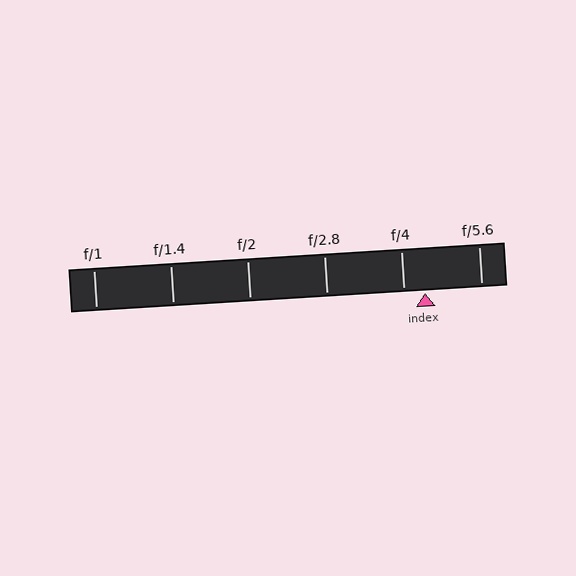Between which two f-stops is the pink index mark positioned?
The index mark is between f/4 and f/5.6.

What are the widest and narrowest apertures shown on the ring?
The widest aperture shown is f/1 and the narrowest is f/5.6.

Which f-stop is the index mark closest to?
The index mark is closest to f/4.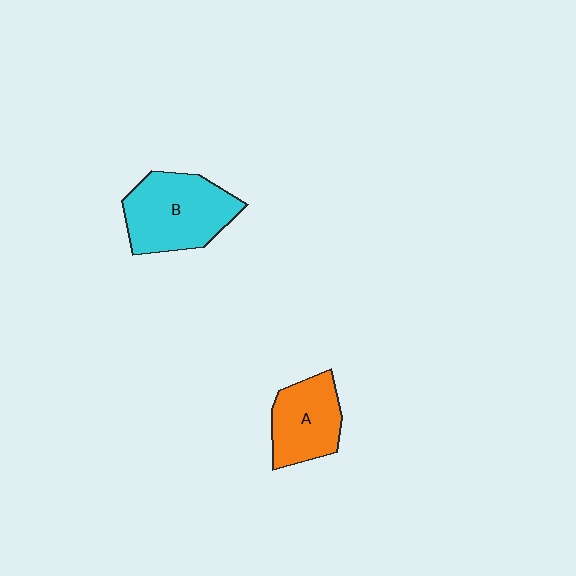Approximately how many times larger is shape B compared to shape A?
Approximately 1.4 times.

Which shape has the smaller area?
Shape A (orange).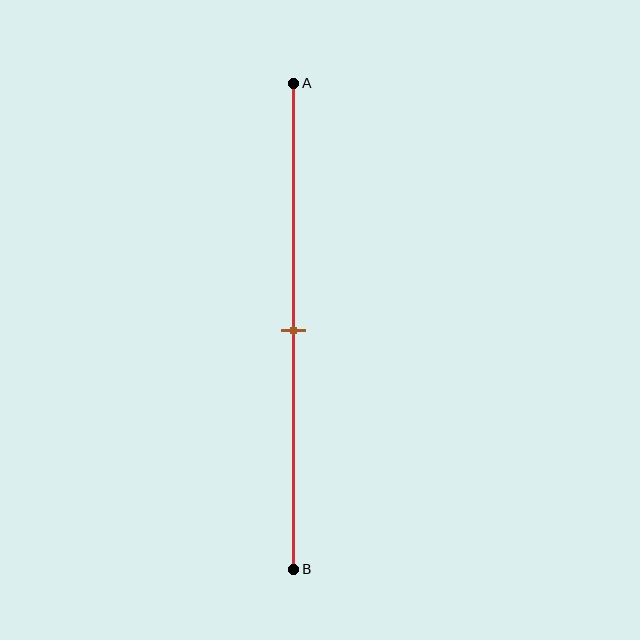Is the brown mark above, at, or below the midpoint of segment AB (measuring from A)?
The brown mark is approximately at the midpoint of segment AB.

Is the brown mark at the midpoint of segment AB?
Yes, the mark is approximately at the midpoint.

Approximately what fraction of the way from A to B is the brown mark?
The brown mark is approximately 50% of the way from A to B.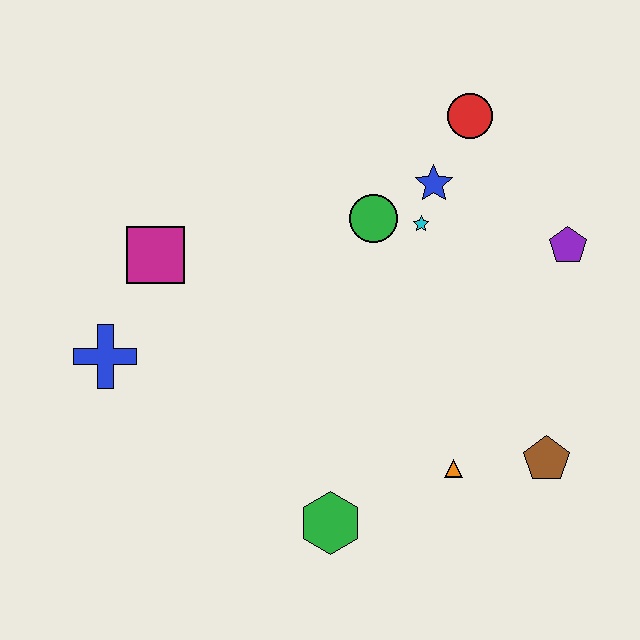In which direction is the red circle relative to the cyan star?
The red circle is above the cyan star.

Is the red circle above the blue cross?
Yes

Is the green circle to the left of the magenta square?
No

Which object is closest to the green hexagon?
The orange triangle is closest to the green hexagon.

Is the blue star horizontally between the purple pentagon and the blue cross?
Yes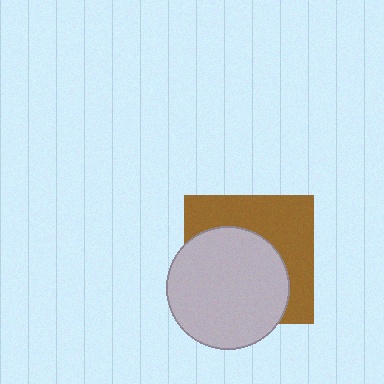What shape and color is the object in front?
The object in front is a light gray circle.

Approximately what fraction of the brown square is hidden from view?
Roughly 55% of the brown square is hidden behind the light gray circle.